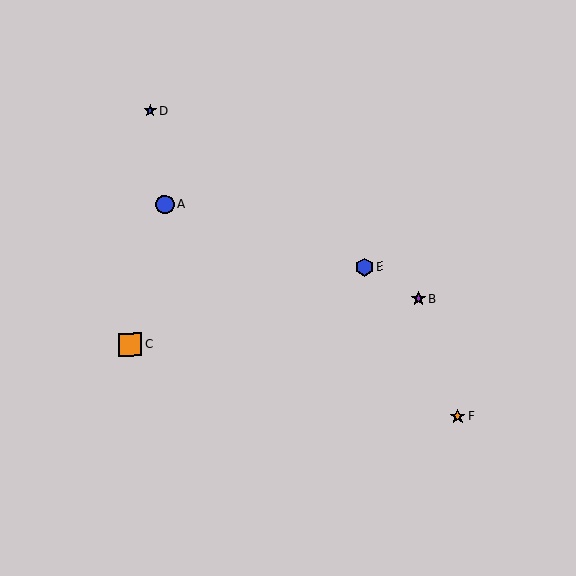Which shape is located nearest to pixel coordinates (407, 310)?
The purple star (labeled B) at (419, 299) is nearest to that location.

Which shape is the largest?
The orange square (labeled C) is the largest.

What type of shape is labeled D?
Shape D is a blue star.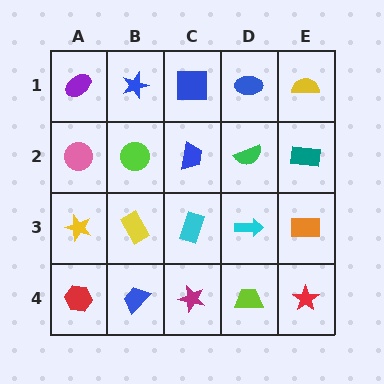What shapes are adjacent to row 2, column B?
A blue star (row 1, column B), a yellow rectangle (row 3, column B), a pink circle (row 2, column A), a blue trapezoid (row 2, column C).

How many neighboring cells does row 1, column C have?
3.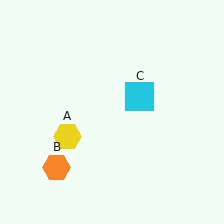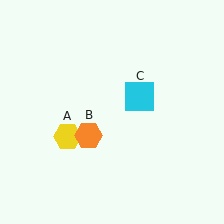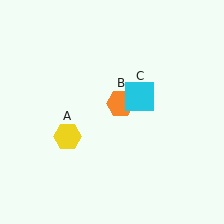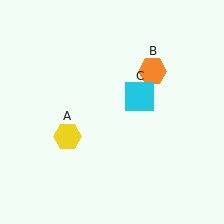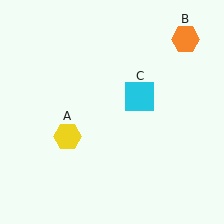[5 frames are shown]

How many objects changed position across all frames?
1 object changed position: orange hexagon (object B).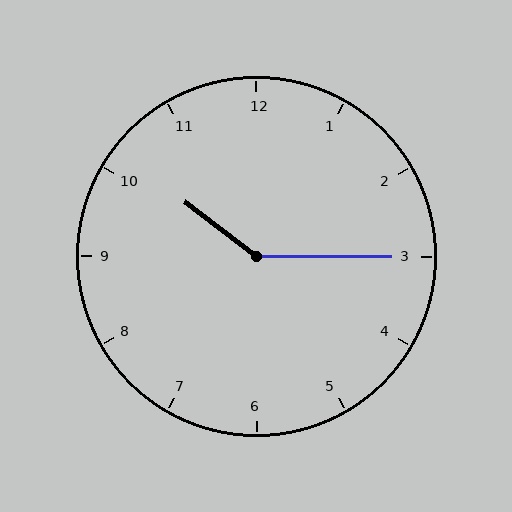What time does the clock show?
10:15.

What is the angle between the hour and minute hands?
Approximately 142 degrees.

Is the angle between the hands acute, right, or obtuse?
It is obtuse.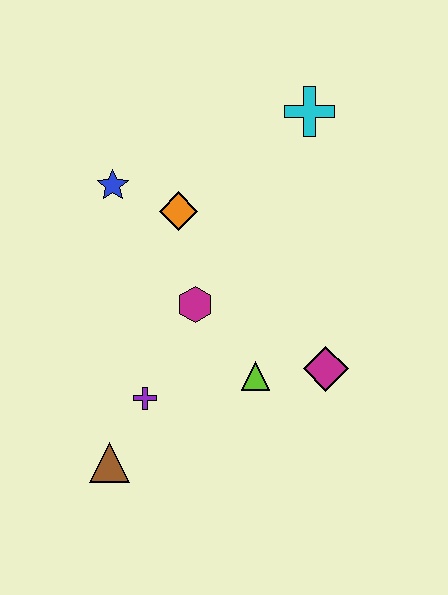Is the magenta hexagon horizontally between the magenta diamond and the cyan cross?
No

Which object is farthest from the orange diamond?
The brown triangle is farthest from the orange diamond.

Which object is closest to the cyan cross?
The orange diamond is closest to the cyan cross.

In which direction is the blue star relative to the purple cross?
The blue star is above the purple cross.